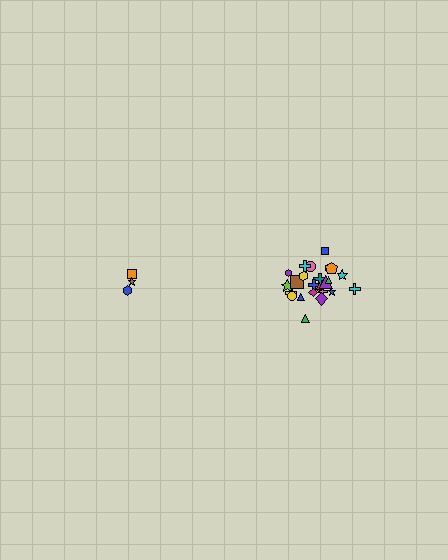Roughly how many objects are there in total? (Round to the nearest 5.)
Roughly 30 objects in total.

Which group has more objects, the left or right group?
The right group.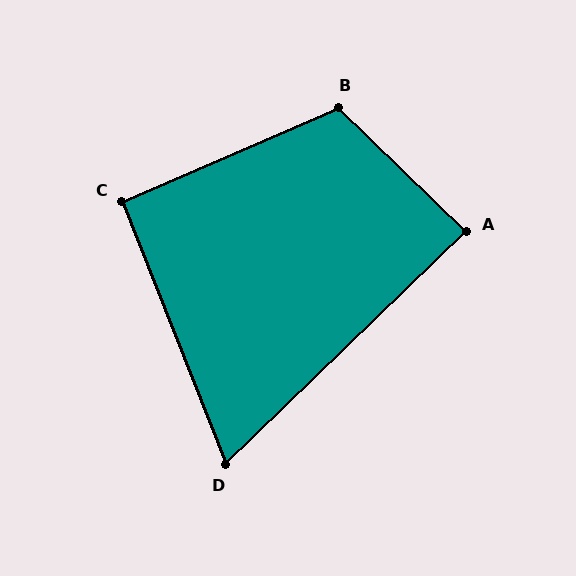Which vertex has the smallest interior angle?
D, at approximately 68 degrees.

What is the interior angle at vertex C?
Approximately 92 degrees (approximately right).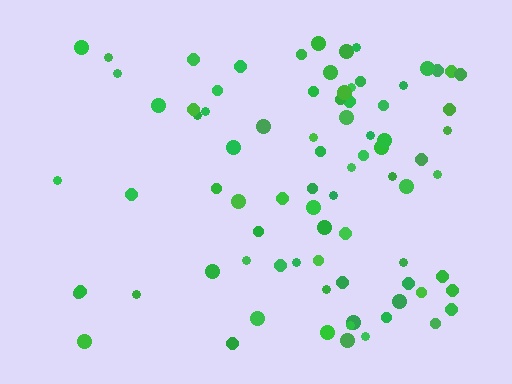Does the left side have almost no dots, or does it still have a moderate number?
Still a moderate number, just noticeably fewer than the right.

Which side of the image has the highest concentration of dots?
The right.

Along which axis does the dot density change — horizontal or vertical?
Horizontal.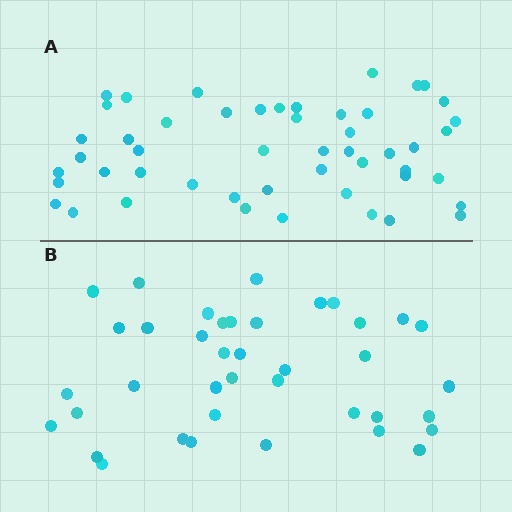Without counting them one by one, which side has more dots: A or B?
Region A (the top region) has more dots.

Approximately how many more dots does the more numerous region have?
Region A has roughly 12 or so more dots than region B.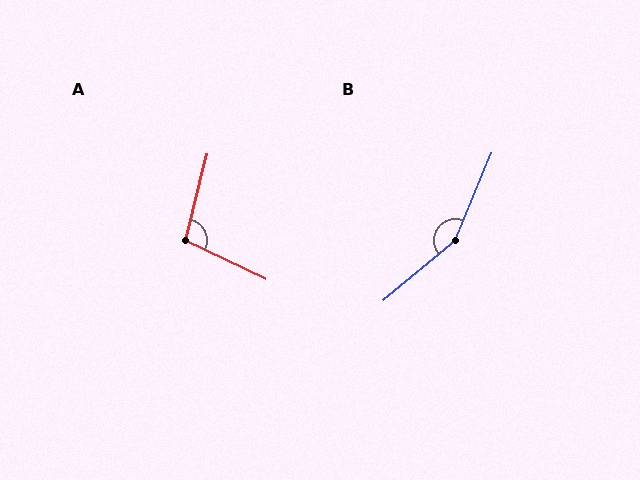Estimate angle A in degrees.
Approximately 101 degrees.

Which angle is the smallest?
A, at approximately 101 degrees.